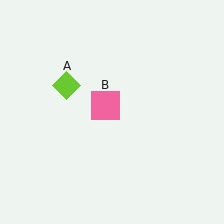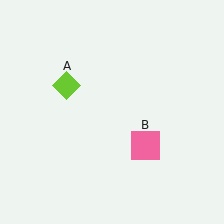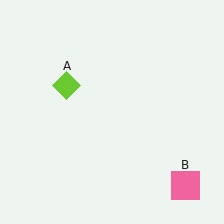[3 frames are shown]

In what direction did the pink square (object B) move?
The pink square (object B) moved down and to the right.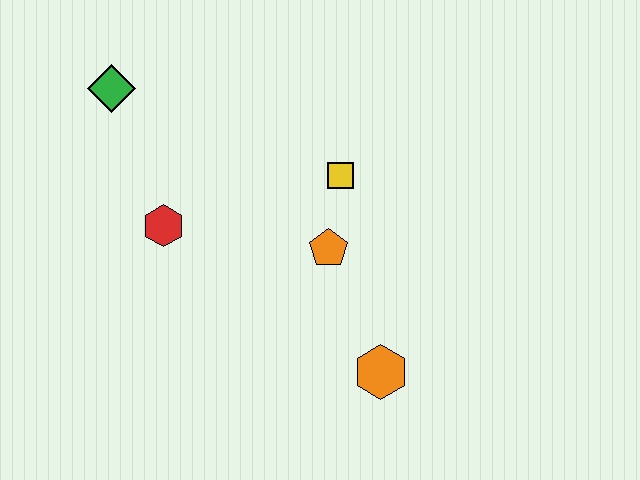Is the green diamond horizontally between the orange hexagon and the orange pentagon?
No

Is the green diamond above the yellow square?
Yes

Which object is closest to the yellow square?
The orange pentagon is closest to the yellow square.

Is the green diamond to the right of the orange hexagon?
No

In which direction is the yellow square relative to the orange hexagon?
The yellow square is above the orange hexagon.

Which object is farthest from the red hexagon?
The orange hexagon is farthest from the red hexagon.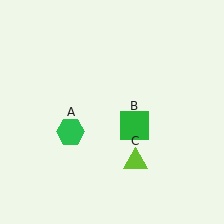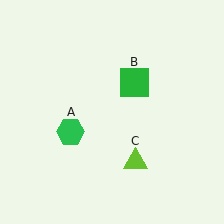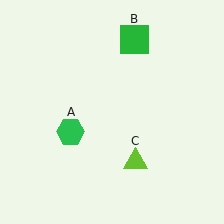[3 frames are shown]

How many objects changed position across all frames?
1 object changed position: green square (object B).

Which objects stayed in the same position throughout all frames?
Green hexagon (object A) and lime triangle (object C) remained stationary.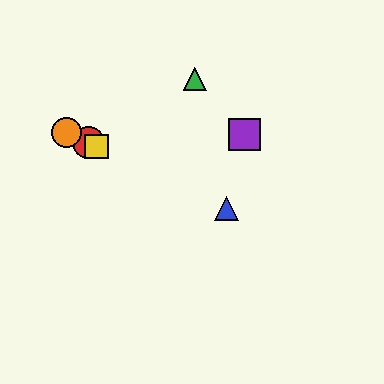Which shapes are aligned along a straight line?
The red circle, the blue triangle, the yellow square, the orange circle are aligned along a straight line.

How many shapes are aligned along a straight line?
4 shapes (the red circle, the blue triangle, the yellow square, the orange circle) are aligned along a straight line.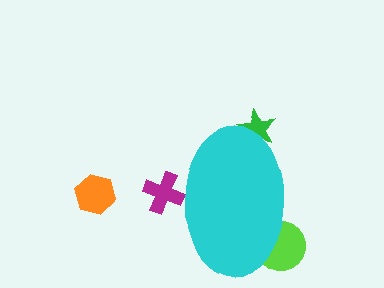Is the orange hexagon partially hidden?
No, the orange hexagon is fully visible.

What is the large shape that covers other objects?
A cyan ellipse.